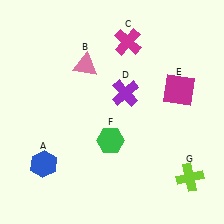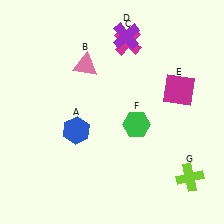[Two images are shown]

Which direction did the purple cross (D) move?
The purple cross (D) moved up.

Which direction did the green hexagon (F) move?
The green hexagon (F) moved right.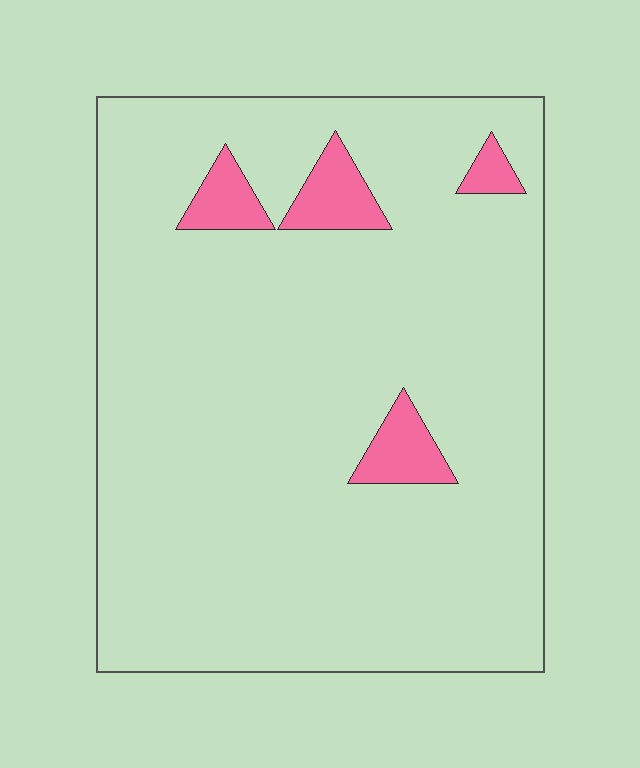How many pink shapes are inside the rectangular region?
4.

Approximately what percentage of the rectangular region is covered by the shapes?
Approximately 5%.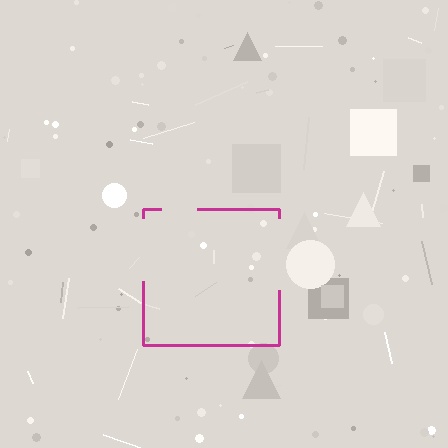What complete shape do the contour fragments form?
The contour fragments form a square.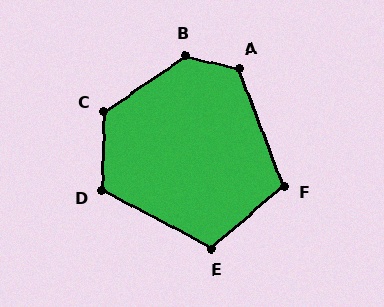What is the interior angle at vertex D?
Approximately 116 degrees (obtuse).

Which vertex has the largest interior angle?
B, at approximately 133 degrees.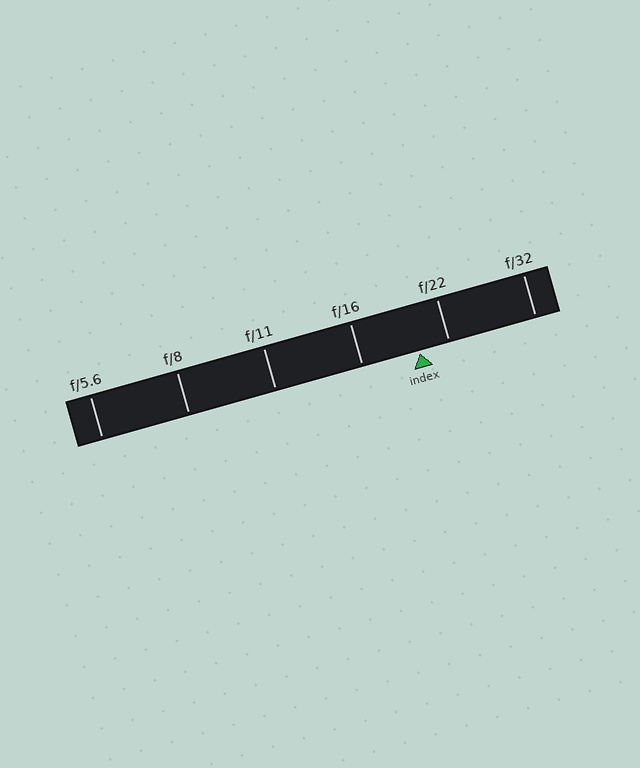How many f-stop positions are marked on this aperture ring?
There are 6 f-stop positions marked.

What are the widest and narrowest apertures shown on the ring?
The widest aperture shown is f/5.6 and the narrowest is f/32.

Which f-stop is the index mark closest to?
The index mark is closest to f/22.